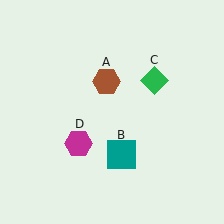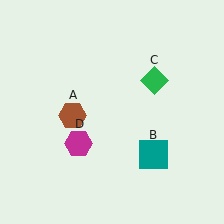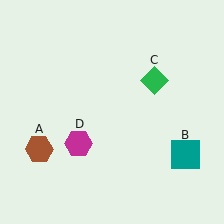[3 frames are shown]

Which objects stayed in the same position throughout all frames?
Green diamond (object C) and magenta hexagon (object D) remained stationary.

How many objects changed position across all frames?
2 objects changed position: brown hexagon (object A), teal square (object B).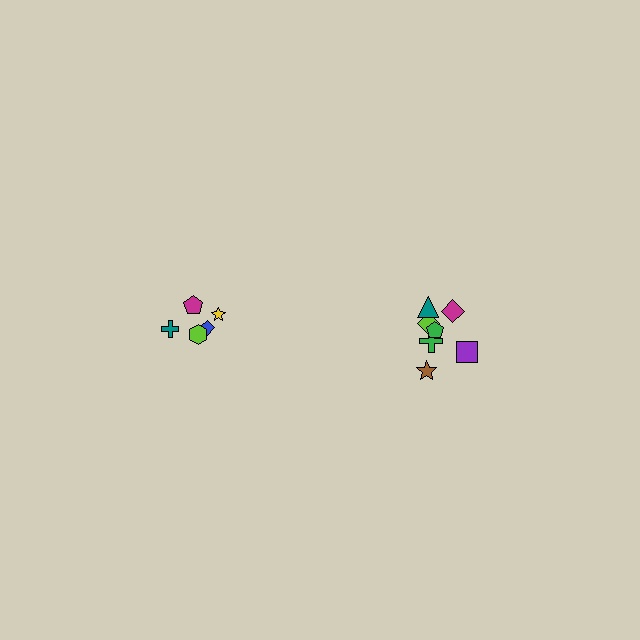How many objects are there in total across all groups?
There are 12 objects.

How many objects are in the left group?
There are 5 objects.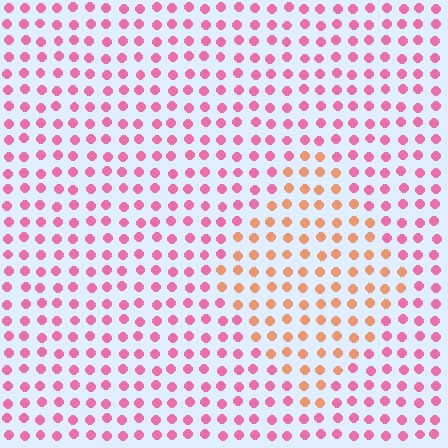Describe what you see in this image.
The image is filled with small pink elements in a uniform arrangement. A diamond-shaped region is visible where the elements are tinted to a slightly different hue, forming a subtle color boundary.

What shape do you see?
I see a diamond.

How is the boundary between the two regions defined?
The boundary is defined purely by a slight shift in hue (about 46 degrees). Spacing, size, and orientation are identical on both sides.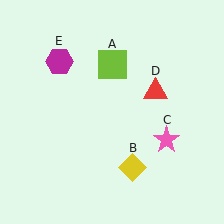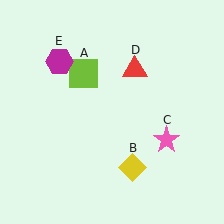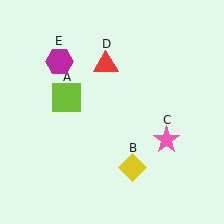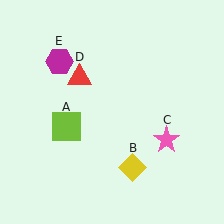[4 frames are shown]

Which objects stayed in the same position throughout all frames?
Yellow diamond (object B) and pink star (object C) and magenta hexagon (object E) remained stationary.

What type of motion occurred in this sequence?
The lime square (object A), red triangle (object D) rotated counterclockwise around the center of the scene.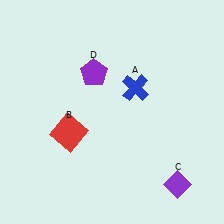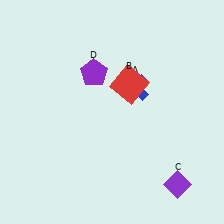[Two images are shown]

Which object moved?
The red square (B) moved right.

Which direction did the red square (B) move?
The red square (B) moved right.